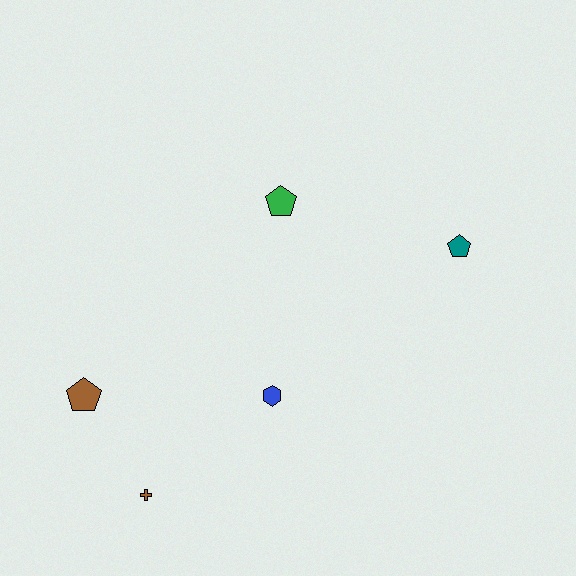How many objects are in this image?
There are 5 objects.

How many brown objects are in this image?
There are 2 brown objects.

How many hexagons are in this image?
There is 1 hexagon.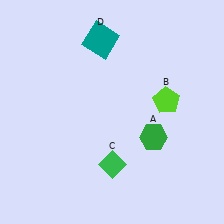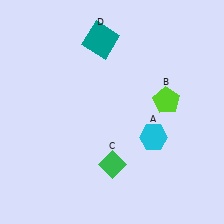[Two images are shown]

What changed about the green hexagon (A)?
In Image 1, A is green. In Image 2, it changed to cyan.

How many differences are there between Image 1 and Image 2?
There is 1 difference between the two images.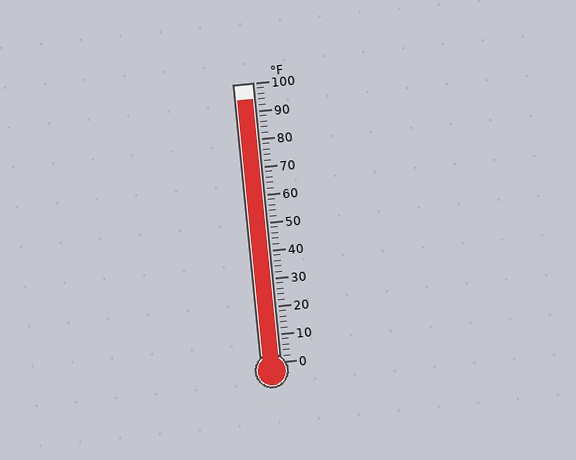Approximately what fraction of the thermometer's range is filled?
The thermometer is filled to approximately 95% of its range.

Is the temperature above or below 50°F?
The temperature is above 50°F.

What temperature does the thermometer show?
The thermometer shows approximately 94°F.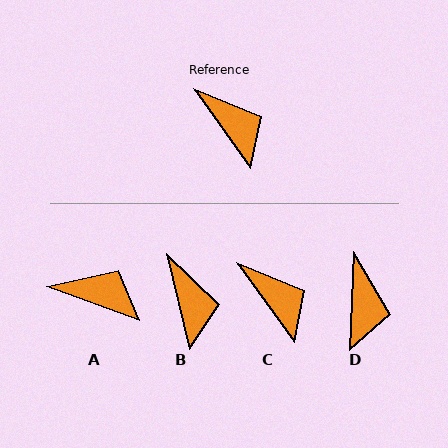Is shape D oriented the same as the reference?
No, it is off by about 37 degrees.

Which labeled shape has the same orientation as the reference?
C.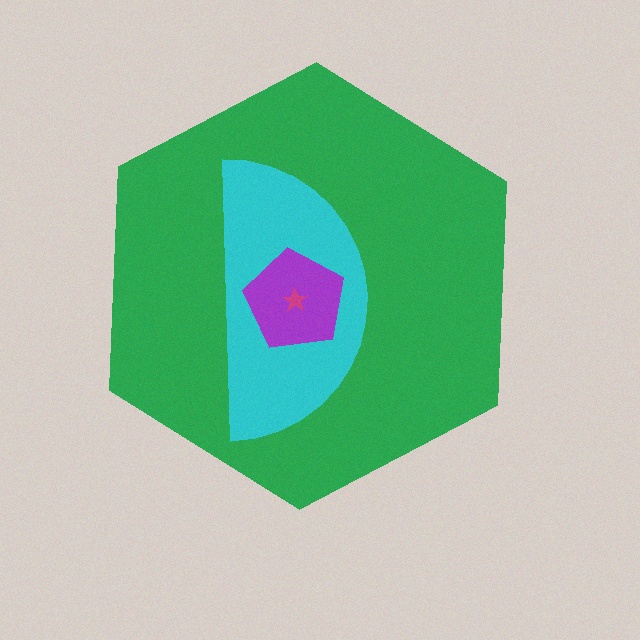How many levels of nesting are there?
4.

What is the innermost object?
The magenta star.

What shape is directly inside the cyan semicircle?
The purple pentagon.